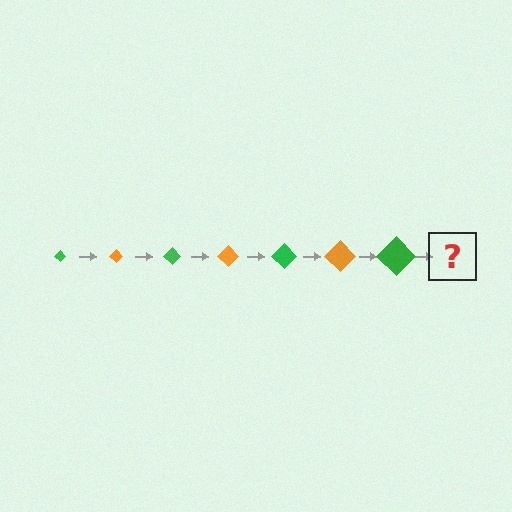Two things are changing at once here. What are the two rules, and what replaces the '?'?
The two rules are that the diamond grows larger each step and the color cycles through green and orange. The '?' should be an orange diamond, larger than the previous one.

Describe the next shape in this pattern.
It should be an orange diamond, larger than the previous one.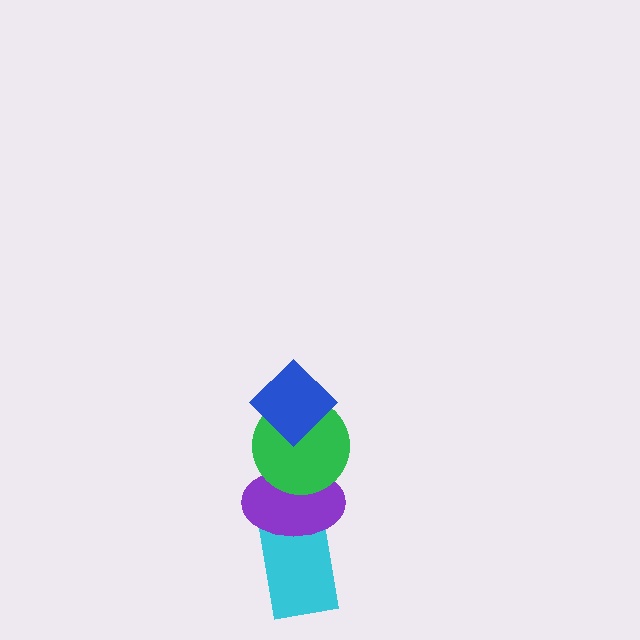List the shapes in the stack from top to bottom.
From top to bottom: the blue diamond, the green circle, the purple ellipse, the cyan rectangle.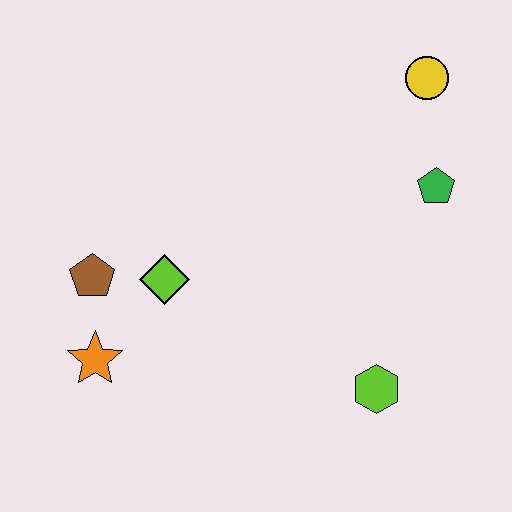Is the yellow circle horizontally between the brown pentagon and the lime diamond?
No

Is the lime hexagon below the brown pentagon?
Yes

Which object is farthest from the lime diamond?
The yellow circle is farthest from the lime diamond.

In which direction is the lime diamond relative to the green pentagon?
The lime diamond is to the left of the green pentagon.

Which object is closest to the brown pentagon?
The lime diamond is closest to the brown pentagon.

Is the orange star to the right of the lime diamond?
No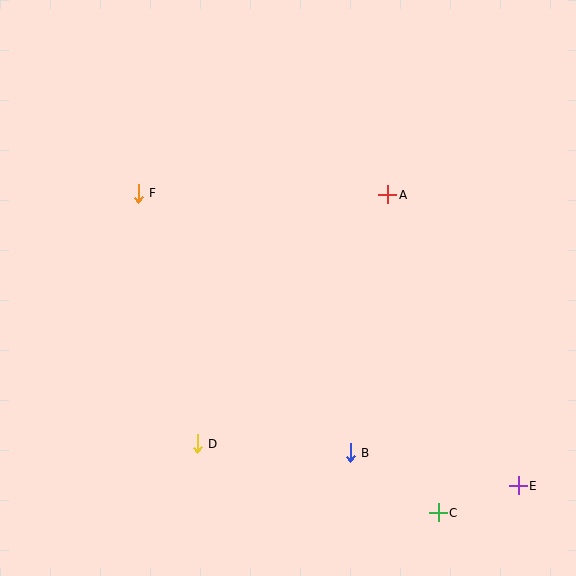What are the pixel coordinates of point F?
Point F is at (138, 194).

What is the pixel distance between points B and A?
The distance between B and A is 261 pixels.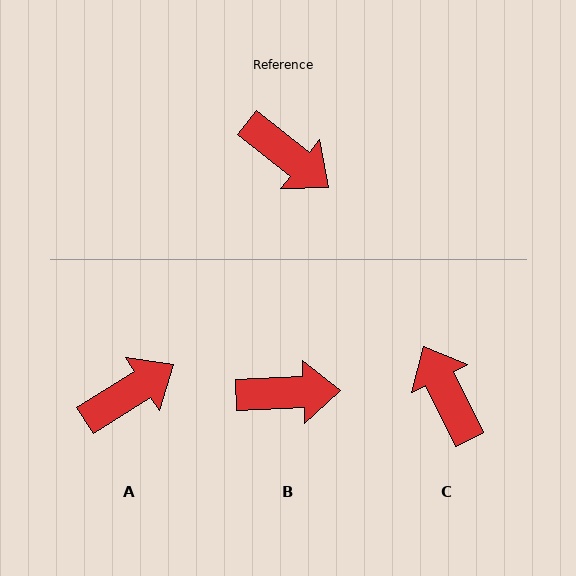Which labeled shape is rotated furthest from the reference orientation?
C, about 155 degrees away.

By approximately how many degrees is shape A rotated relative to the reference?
Approximately 71 degrees counter-clockwise.